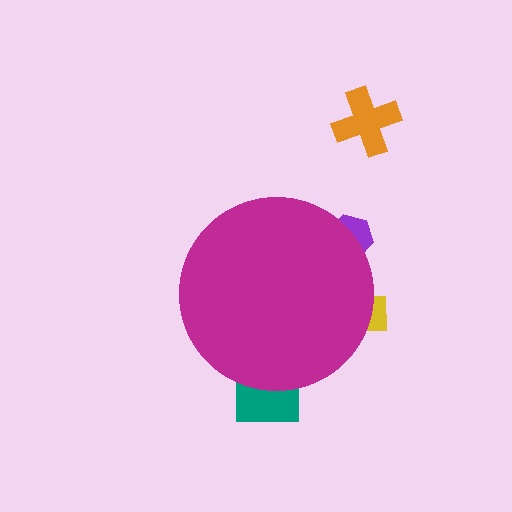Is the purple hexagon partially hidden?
Yes, the purple hexagon is partially hidden behind the magenta circle.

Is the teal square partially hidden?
Yes, the teal square is partially hidden behind the magenta circle.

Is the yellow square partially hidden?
Yes, the yellow square is partially hidden behind the magenta circle.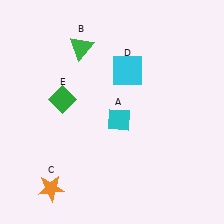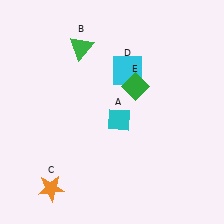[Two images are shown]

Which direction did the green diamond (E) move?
The green diamond (E) moved right.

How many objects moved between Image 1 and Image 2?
1 object moved between the two images.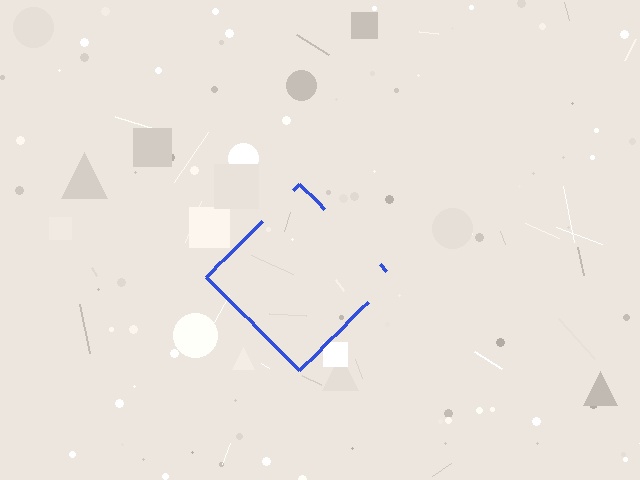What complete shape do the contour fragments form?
The contour fragments form a diamond.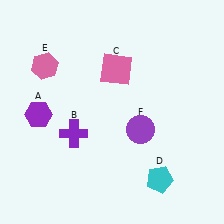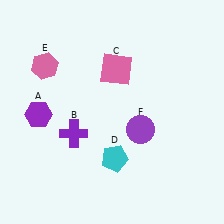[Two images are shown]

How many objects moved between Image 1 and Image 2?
1 object moved between the two images.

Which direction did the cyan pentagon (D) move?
The cyan pentagon (D) moved left.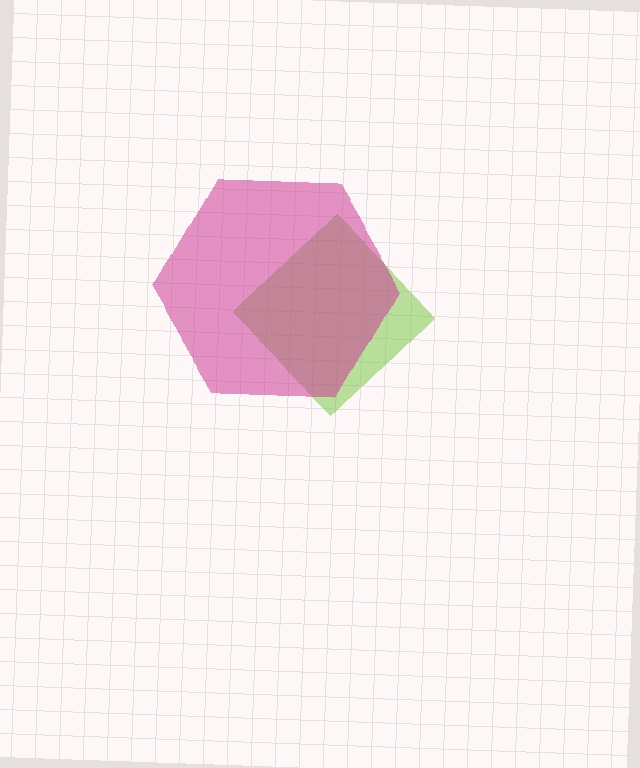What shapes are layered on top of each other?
The layered shapes are: a lime diamond, a magenta hexagon.